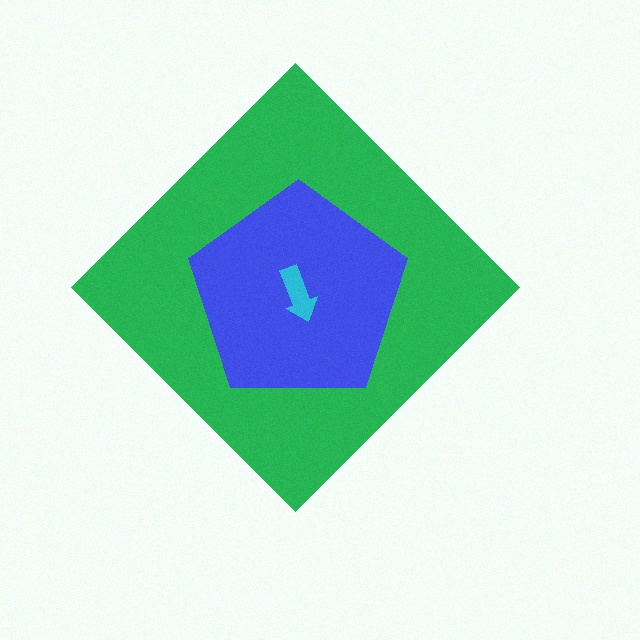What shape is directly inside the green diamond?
The blue pentagon.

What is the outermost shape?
The green diamond.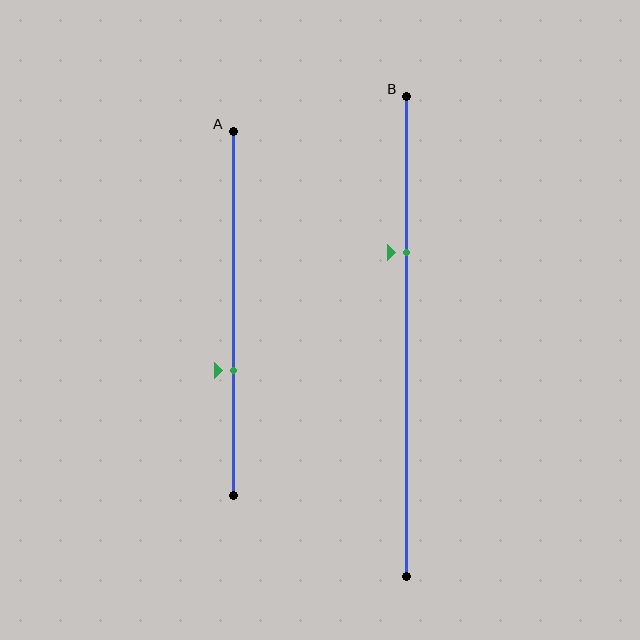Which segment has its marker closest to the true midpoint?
Segment A has its marker closest to the true midpoint.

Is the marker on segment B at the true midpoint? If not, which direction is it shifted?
No, the marker on segment B is shifted upward by about 17% of the segment length.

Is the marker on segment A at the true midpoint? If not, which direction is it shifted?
No, the marker on segment A is shifted downward by about 16% of the segment length.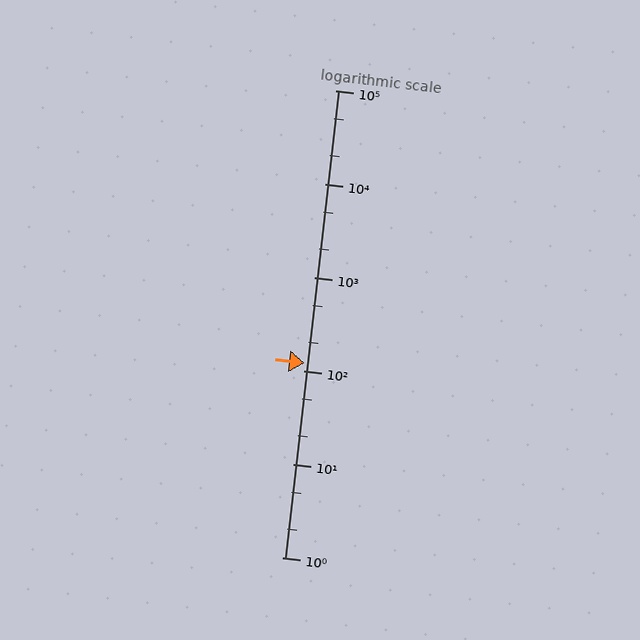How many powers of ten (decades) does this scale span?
The scale spans 5 decades, from 1 to 100000.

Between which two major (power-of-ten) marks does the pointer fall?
The pointer is between 100 and 1000.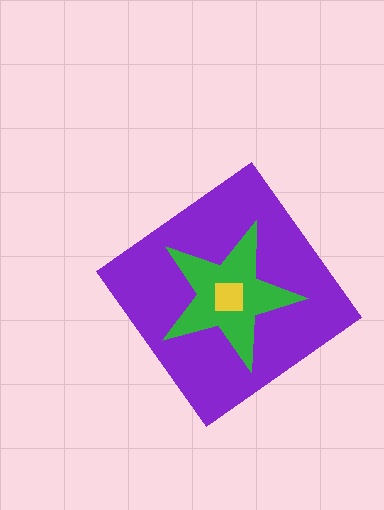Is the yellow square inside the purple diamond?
Yes.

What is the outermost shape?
The purple diamond.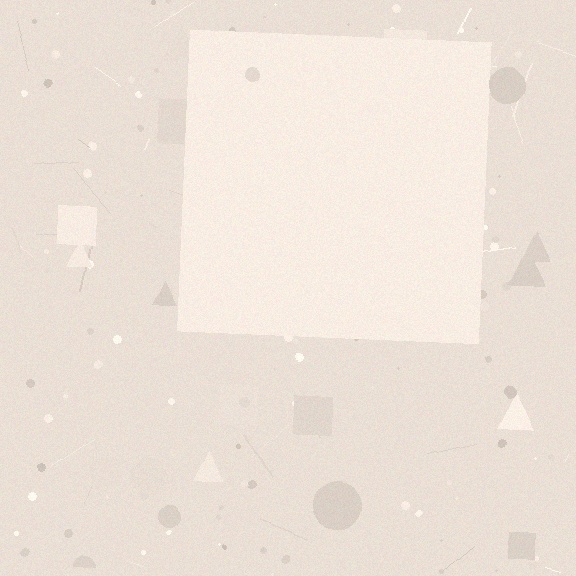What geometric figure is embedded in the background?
A square is embedded in the background.